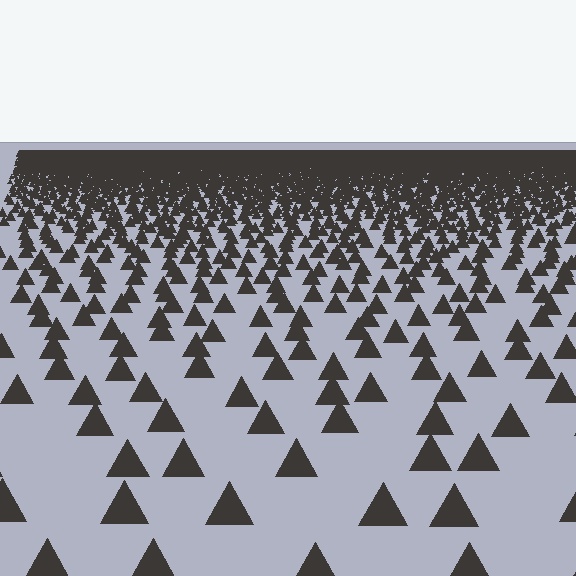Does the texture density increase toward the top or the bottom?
Density increases toward the top.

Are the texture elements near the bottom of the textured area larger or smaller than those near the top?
Larger. Near the bottom, elements are closer to the viewer and appear at a bigger on-screen size.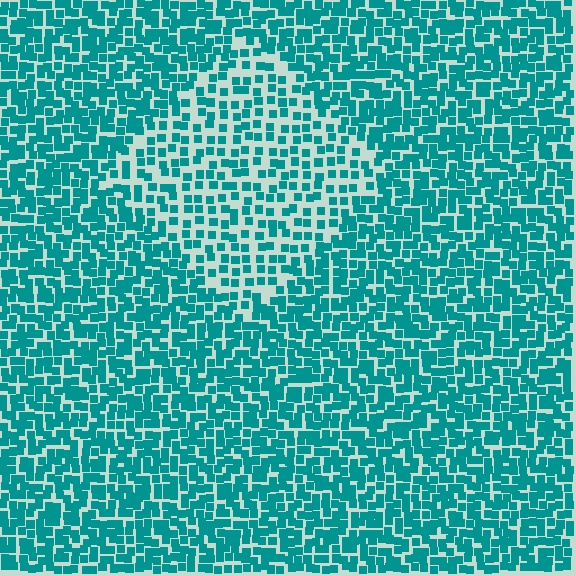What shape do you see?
I see a diamond.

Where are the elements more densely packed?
The elements are more densely packed outside the diamond boundary.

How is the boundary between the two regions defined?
The boundary is defined by a change in element density (approximately 1.8x ratio). All elements are the same color, size, and shape.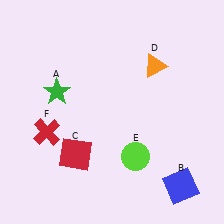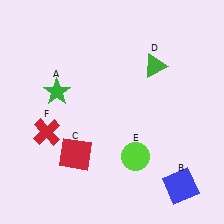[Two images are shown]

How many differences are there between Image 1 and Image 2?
There is 1 difference between the two images.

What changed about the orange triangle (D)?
In Image 1, D is orange. In Image 2, it changed to green.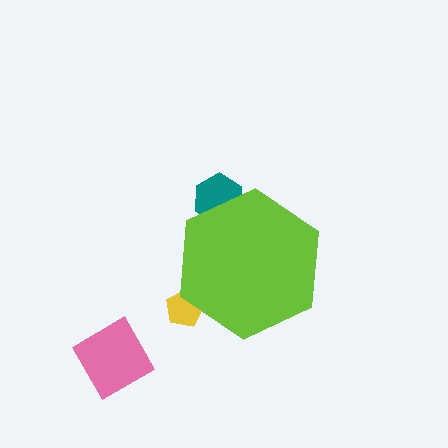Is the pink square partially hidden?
No, the pink square is fully visible.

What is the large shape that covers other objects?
A lime hexagon.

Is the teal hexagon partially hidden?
Yes, the teal hexagon is partially hidden behind the lime hexagon.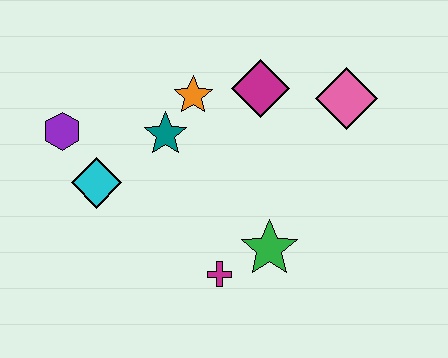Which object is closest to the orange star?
The teal star is closest to the orange star.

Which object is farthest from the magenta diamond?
The purple hexagon is farthest from the magenta diamond.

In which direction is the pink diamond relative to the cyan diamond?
The pink diamond is to the right of the cyan diamond.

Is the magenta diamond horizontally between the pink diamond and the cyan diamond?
Yes